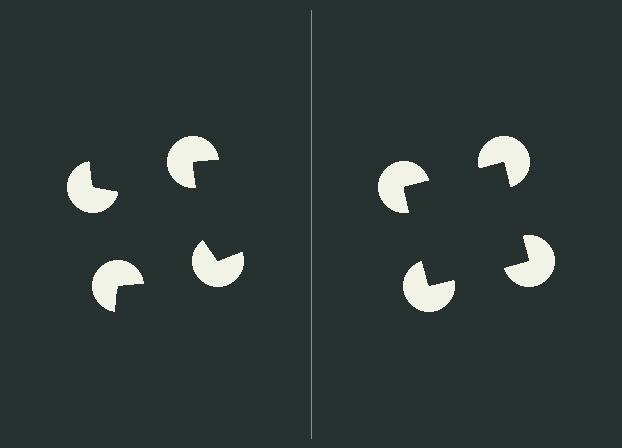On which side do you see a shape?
An illusory square appears on the right side. On the left side the wedge cuts are rotated, so no coherent shape forms.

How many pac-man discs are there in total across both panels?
8 — 4 on each side.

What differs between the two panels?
The pac-man discs are positioned identically on both sides; only the wedge orientations differ. On the right they align to a square; on the left they are misaligned.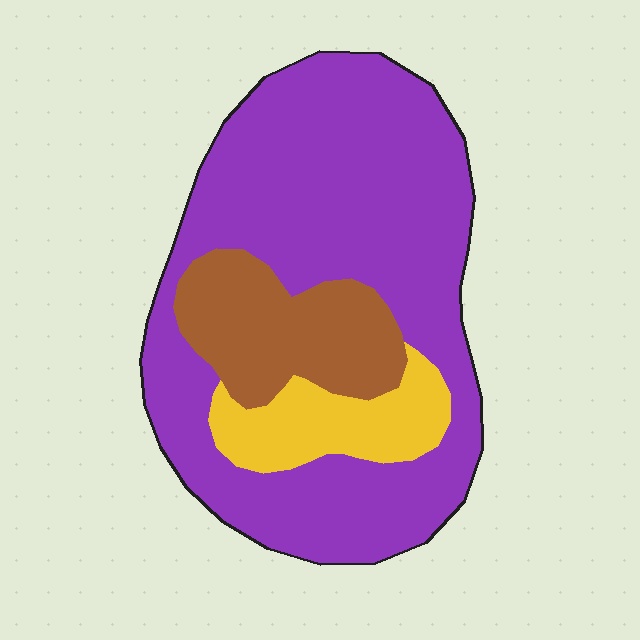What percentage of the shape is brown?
Brown takes up about one sixth (1/6) of the shape.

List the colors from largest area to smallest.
From largest to smallest: purple, brown, yellow.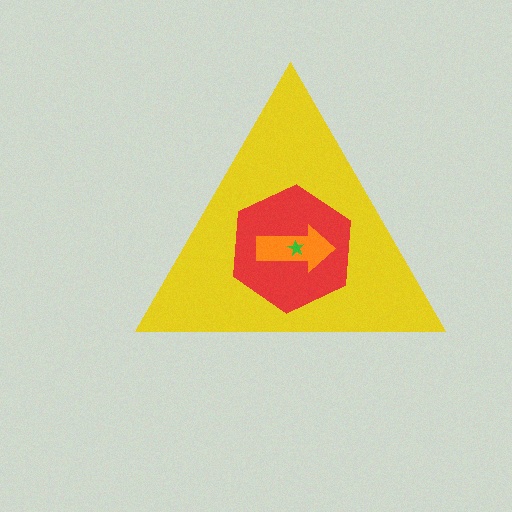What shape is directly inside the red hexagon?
The orange arrow.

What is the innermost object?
The green star.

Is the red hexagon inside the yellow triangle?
Yes.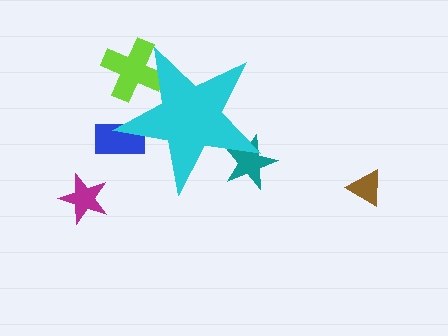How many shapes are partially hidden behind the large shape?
3 shapes are partially hidden.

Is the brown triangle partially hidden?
No, the brown triangle is fully visible.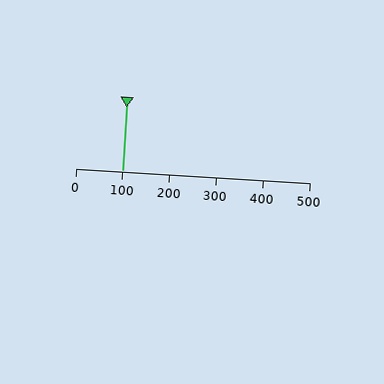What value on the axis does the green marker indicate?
The marker indicates approximately 100.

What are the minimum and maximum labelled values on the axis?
The axis runs from 0 to 500.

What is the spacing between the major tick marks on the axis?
The major ticks are spaced 100 apart.